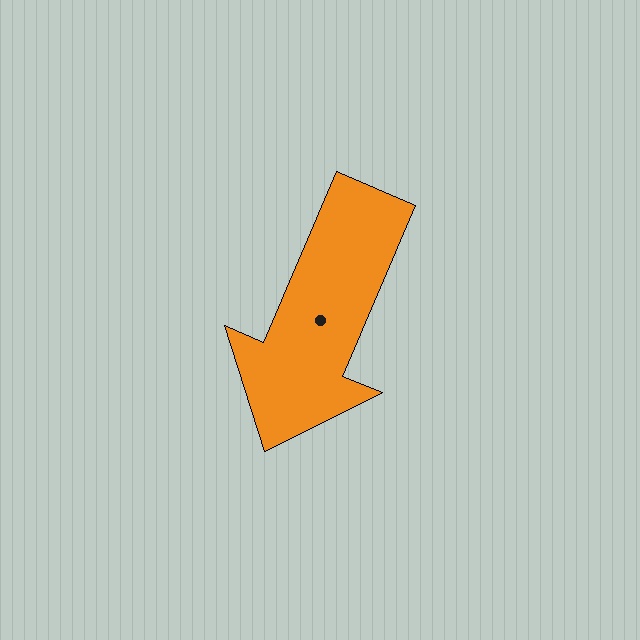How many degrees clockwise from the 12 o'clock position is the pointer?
Approximately 203 degrees.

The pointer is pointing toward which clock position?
Roughly 7 o'clock.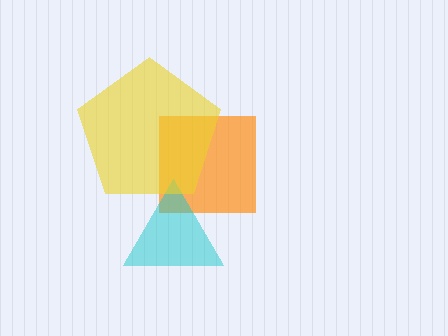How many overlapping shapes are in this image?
There are 3 overlapping shapes in the image.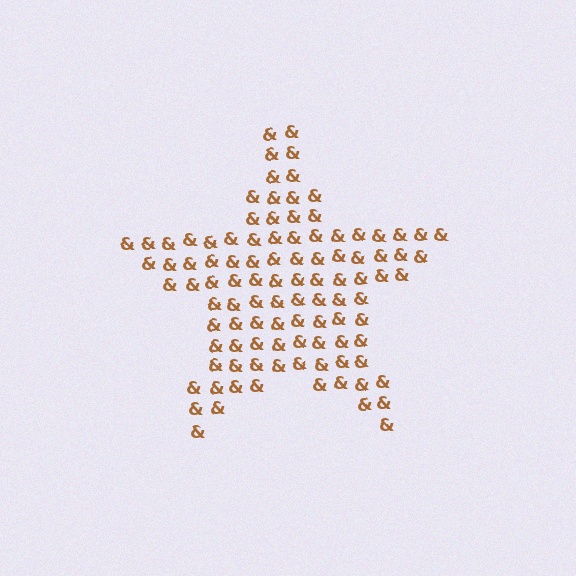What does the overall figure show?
The overall figure shows a star.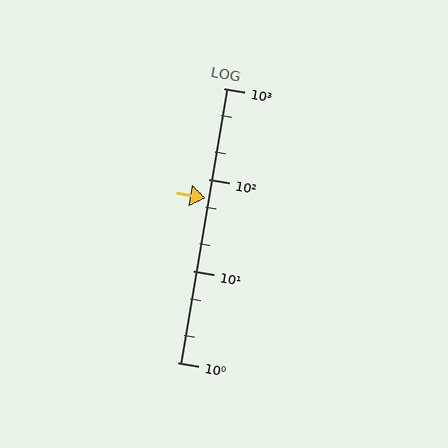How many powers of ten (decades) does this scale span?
The scale spans 3 decades, from 1 to 1000.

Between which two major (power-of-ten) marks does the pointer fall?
The pointer is between 10 and 100.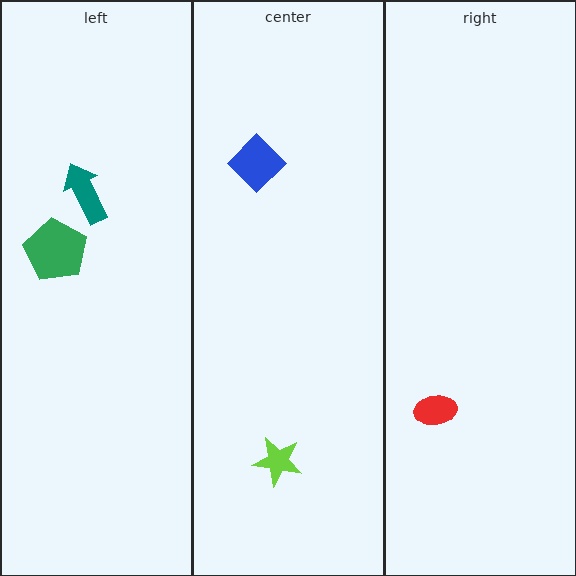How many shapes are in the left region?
2.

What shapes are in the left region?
The teal arrow, the green pentagon.